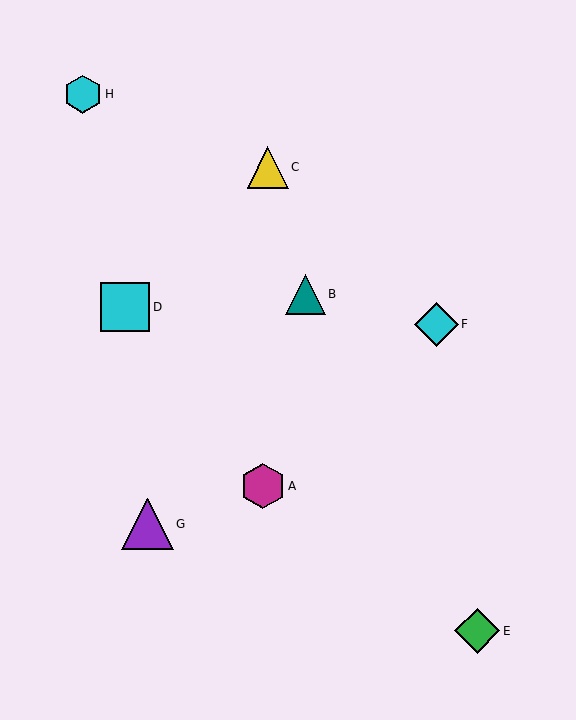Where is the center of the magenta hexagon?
The center of the magenta hexagon is at (263, 486).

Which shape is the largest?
The purple triangle (labeled G) is the largest.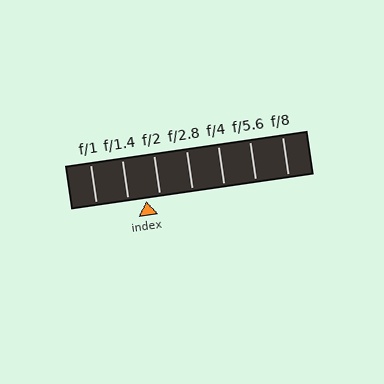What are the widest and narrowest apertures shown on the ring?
The widest aperture shown is f/1 and the narrowest is f/8.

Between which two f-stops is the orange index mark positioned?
The index mark is between f/1.4 and f/2.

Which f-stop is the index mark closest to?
The index mark is closest to f/2.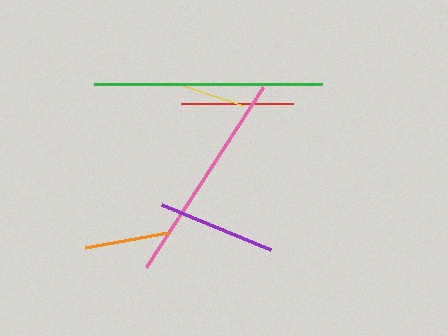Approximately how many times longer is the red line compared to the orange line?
The red line is approximately 1.3 times the length of the orange line.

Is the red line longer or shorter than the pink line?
The pink line is longer than the red line.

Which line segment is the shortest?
The yellow line is the shortest at approximately 73 pixels.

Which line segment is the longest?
The green line is the longest at approximately 229 pixels.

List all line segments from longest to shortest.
From longest to shortest: green, pink, purple, red, orange, yellow.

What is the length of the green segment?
The green segment is approximately 229 pixels long.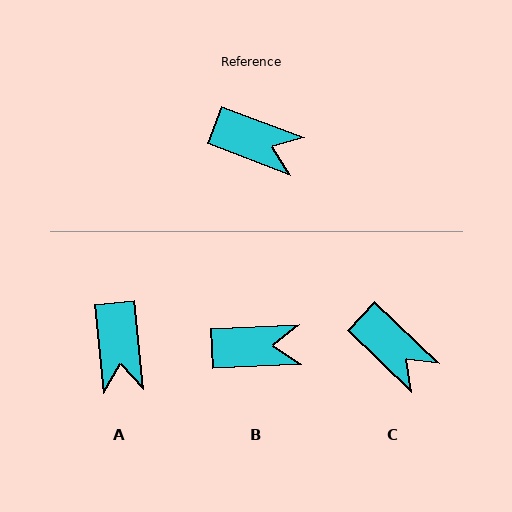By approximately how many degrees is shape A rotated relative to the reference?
Approximately 64 degrees clockwise.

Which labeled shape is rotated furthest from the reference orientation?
A, about 64 degrees away.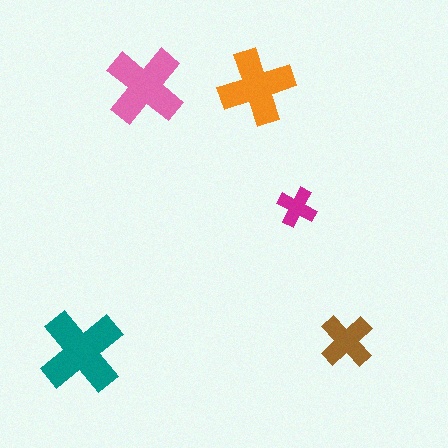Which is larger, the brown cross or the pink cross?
The pink one.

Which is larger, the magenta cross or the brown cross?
The brown one.